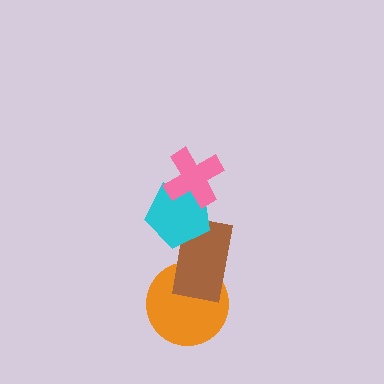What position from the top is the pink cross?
The pink cross is 1st from the top.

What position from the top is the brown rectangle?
The brown rectangle is 3rd from the top.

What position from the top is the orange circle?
The orange circle is 4th from the top.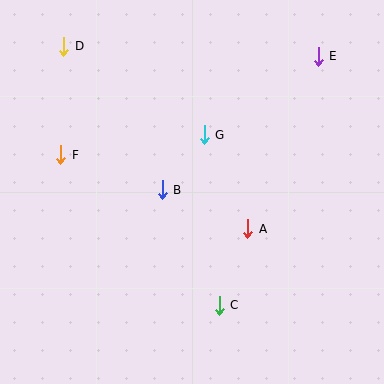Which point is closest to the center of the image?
Point B at (162, 190) is closest to the center.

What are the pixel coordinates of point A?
Point A is at (248, 229).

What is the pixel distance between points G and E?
The distance between G and E is 138 pixels.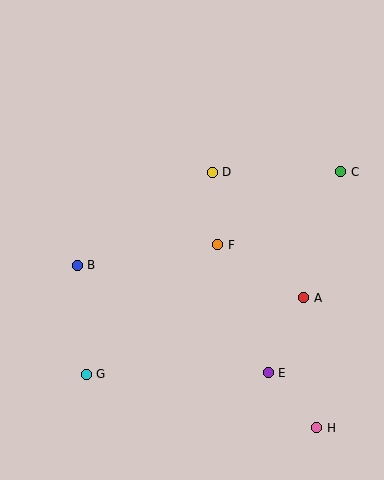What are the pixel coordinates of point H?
Point H is at (317, 428).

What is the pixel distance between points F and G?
The distance between F and G is 185 pixels.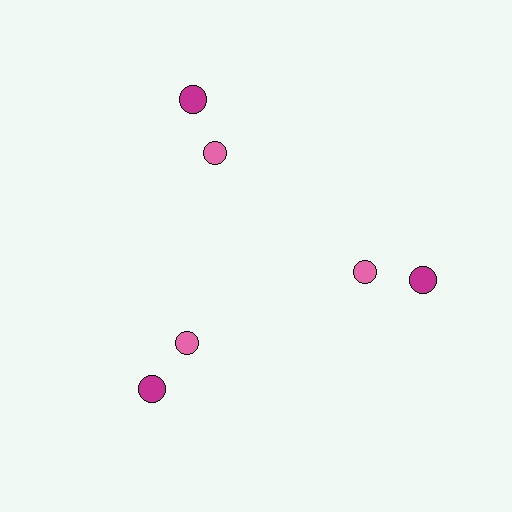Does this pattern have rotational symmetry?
Yes, this pattern has 3-fold rotational symmetry. It looks the same after rotating 120 degrees around the center.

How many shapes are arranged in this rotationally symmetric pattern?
There are 6 shapes, arranged in 3 groups of 2.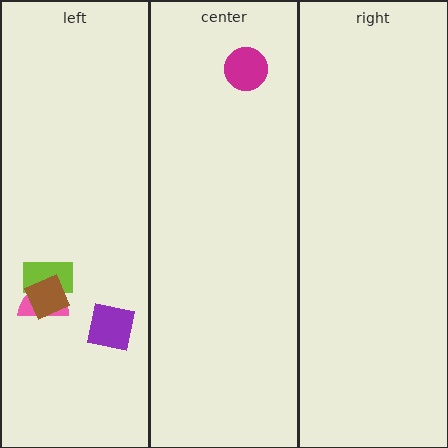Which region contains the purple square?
The left region.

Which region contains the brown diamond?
The left region.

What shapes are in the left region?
The lime rectangle, the pink semicircle, the purple square, the brown diamond.